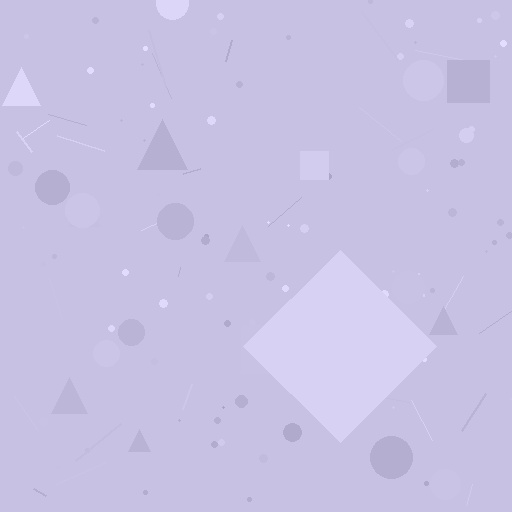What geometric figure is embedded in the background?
A diamond is embedded in the background.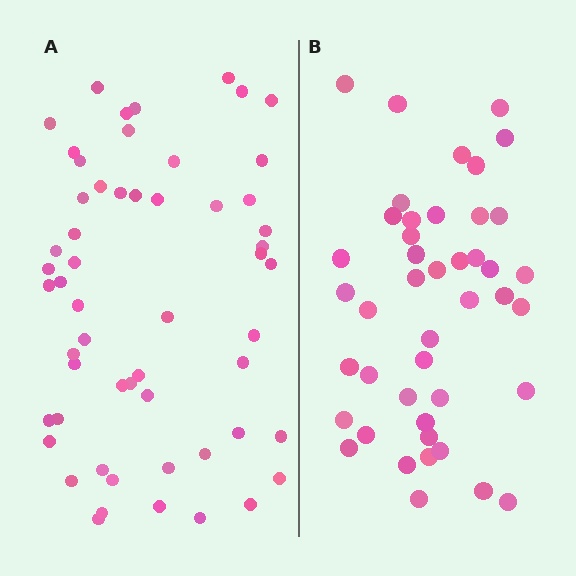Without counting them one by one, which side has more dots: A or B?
Region A (the left region) has more dots.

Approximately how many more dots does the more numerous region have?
Region A has roughly 12 or so more dots than region B.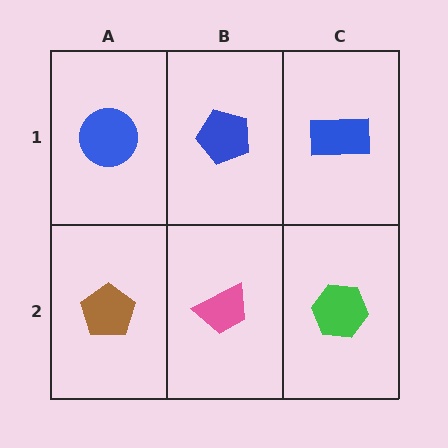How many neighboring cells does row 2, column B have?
3.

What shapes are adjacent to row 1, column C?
A green hexagon (row 2, column C), a blue pentagon (row 1, column B).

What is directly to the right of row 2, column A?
A pink trapezoid.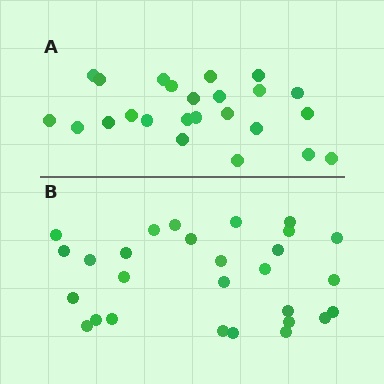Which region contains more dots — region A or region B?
Region B (the bottom region) has more dots.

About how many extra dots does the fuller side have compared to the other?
Region B has about 4 more dots than region A.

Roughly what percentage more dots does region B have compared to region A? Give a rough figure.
About 15% more.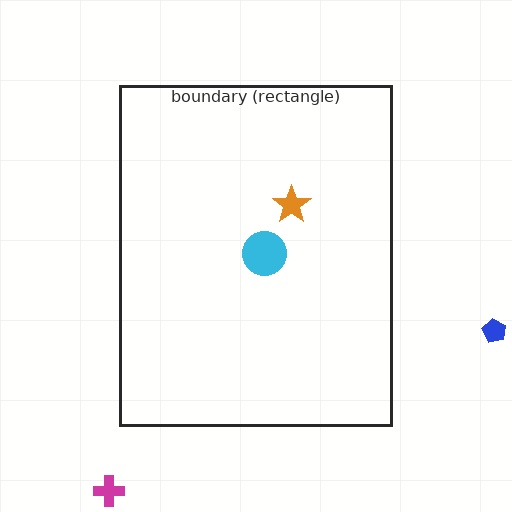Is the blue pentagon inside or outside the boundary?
Outside.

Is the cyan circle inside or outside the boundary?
Inside.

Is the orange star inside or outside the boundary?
Inside.